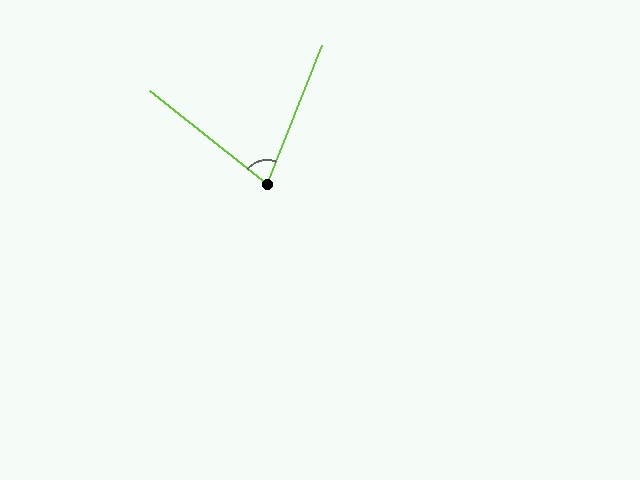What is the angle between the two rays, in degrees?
Approximately 73 degrees.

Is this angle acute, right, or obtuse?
It is acute.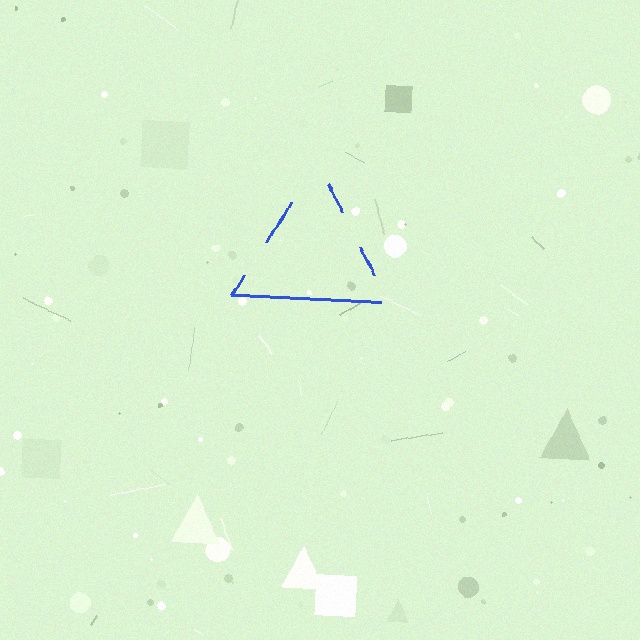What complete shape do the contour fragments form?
The contour fragments form a triangle.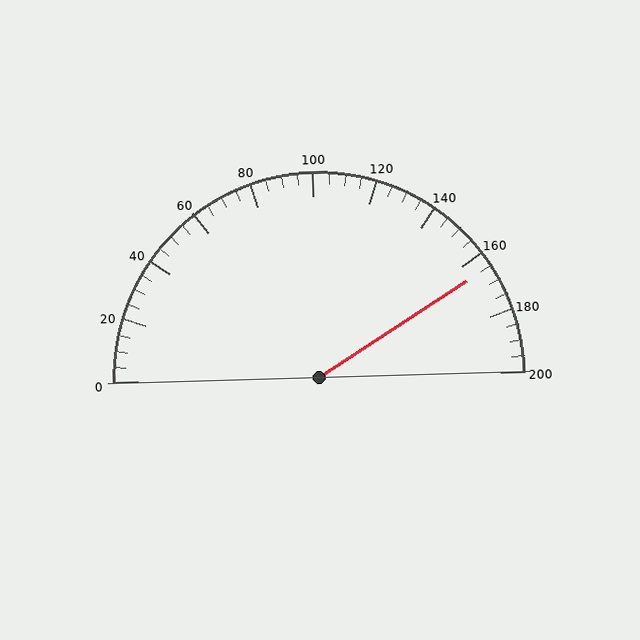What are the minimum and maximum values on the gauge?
The gauge ranges from 0 to 200.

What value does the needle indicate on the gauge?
The needle indicates approximately 165.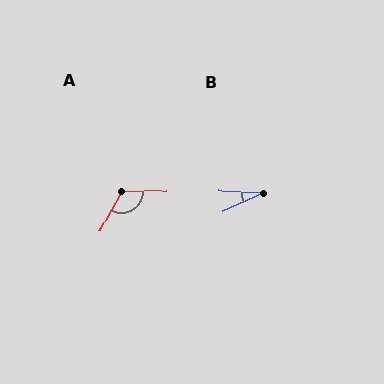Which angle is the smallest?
B, at approximately 26 degrees.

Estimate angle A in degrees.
Approximately 120 degrees.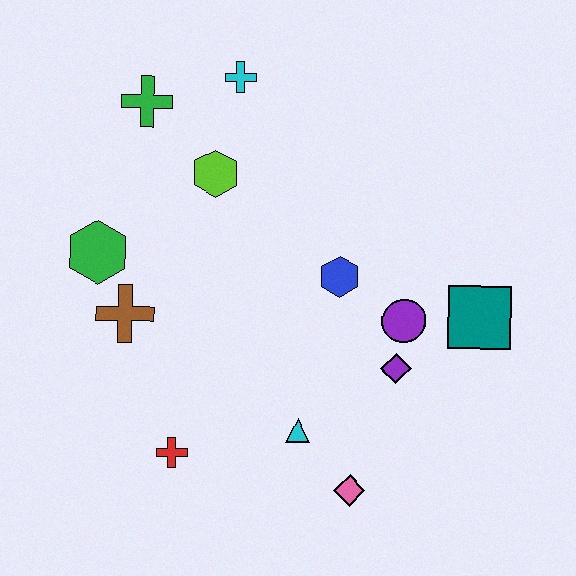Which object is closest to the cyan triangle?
The pink diamond is closest to the cyan triangle.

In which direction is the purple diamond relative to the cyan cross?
The purple diamond is below the cyan cross.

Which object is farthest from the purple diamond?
The green cross is farthest from the purple diamond.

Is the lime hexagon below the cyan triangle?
No